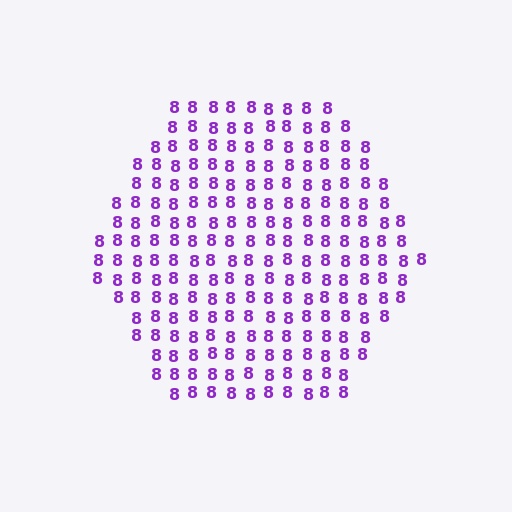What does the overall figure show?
The overall figure shows a hexagon.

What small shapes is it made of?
It is made of small digit 8's.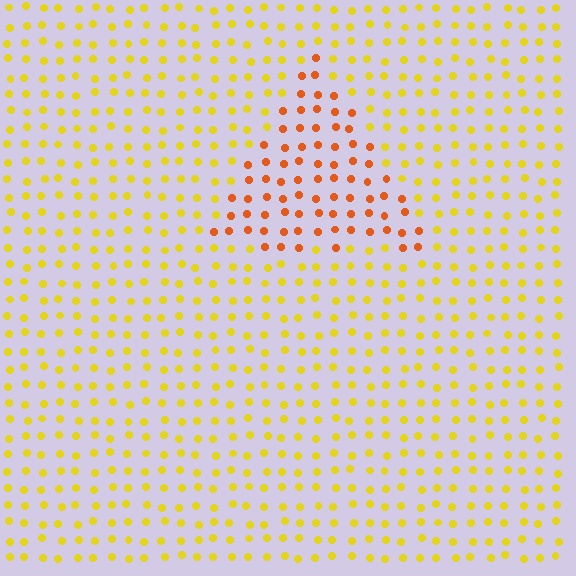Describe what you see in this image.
The image is filled with small yellow elements in a uniform arrangement. A triangle-shaped region is visible where the elements are tinted to a slightly different hue, forming a subtle color boundary.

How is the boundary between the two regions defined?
The boundary is defined purely by a slight shift in hue (about 37 degrees). Spacing, size, and orientation are identical on both sides.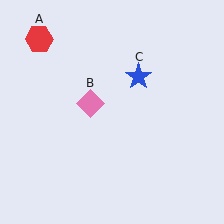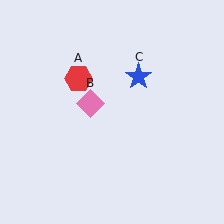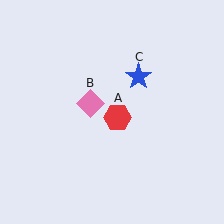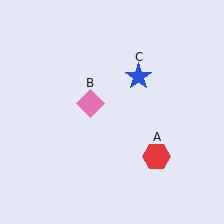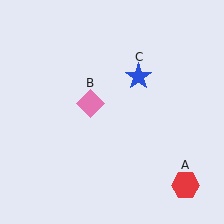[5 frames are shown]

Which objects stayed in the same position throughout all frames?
Pink diamond (object B) and blue star (object C) remained stationary.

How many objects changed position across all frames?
1 object changed position: red hexagon (object A).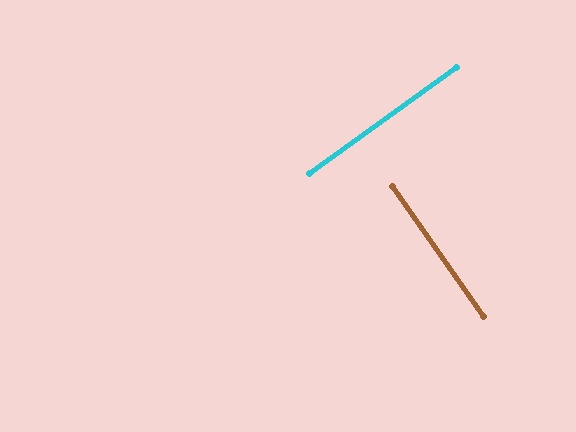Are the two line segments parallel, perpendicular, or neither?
Perpendicular — they meet at approximately 89°.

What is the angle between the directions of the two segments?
Approximately 89 degrees.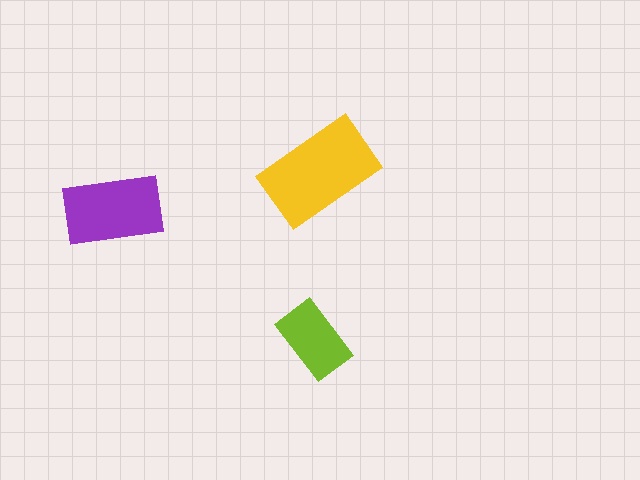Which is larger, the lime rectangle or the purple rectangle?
The purple one.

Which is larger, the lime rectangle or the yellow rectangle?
The yellow one.